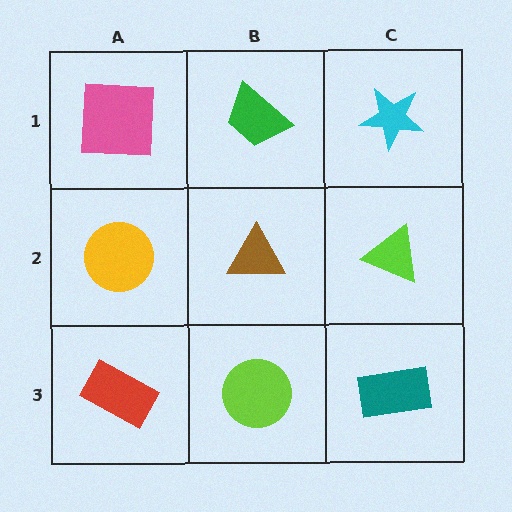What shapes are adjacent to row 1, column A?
A yellow circle (row 2, column A), a green trapezoid (row 1, column B).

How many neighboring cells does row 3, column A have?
2.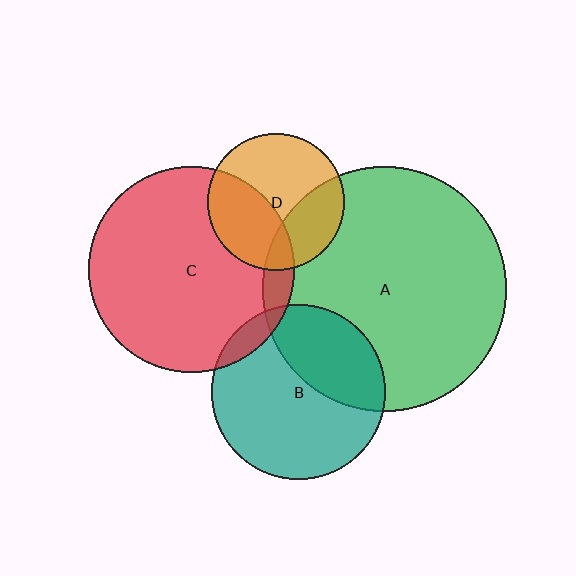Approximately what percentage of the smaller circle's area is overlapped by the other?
Approximately 10%.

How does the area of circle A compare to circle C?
Approximately 1.4 times.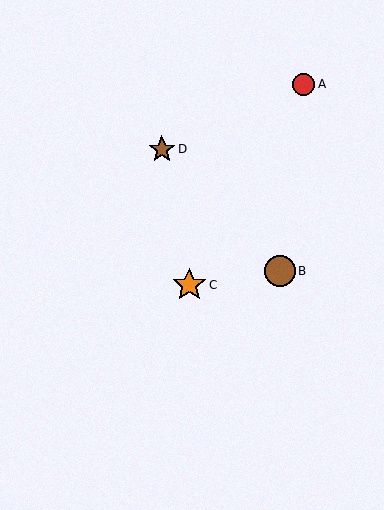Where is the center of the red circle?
The center of the red circle is at (304, 84).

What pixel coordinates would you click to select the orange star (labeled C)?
Click at (189, 285) to select the orange star C.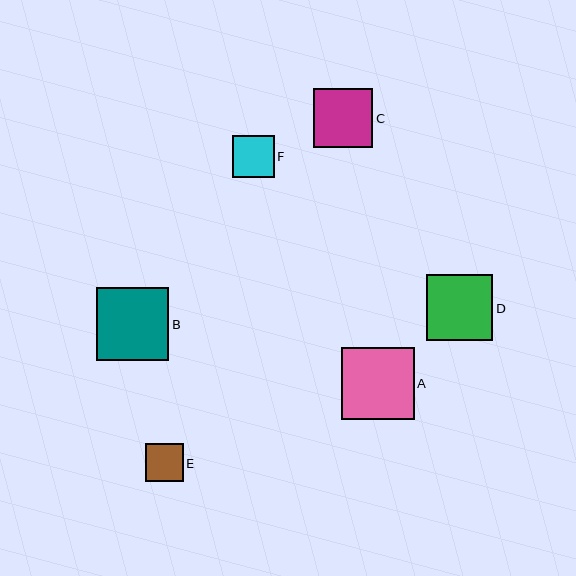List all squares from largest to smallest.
From largest to smallest: B, A, D, C, F, E.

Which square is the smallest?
Square E is the smallest with a size of approximately 38 pixels.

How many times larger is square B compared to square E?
Square B is approximately 1.9 times the size of square E.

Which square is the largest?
Square B is the largest with a size of approximately 73 pixels.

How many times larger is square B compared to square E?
Square B is approximately 1.9 times the size of square E.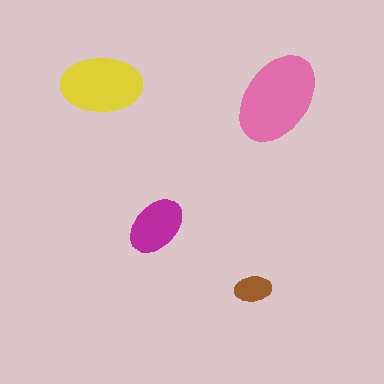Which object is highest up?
The yellow ellipse is topmost.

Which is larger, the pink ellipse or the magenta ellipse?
The pink one.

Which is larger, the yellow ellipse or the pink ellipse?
The pink one.